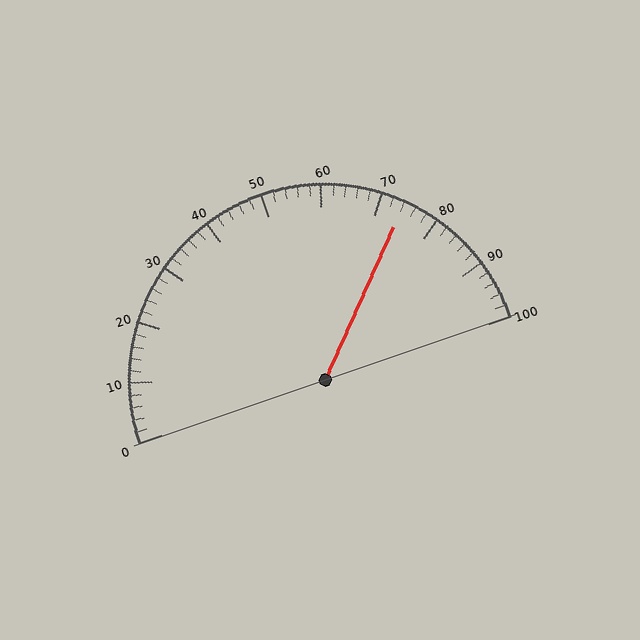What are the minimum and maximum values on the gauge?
The gauge ranges from 0 to 100.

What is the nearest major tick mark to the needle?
The nearest major tick mark is 70.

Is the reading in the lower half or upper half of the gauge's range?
The reading is in the upper half of the range (0 to 100).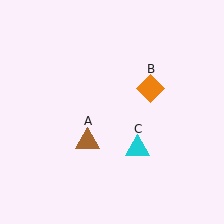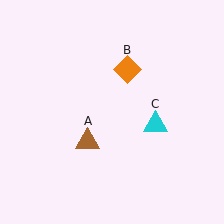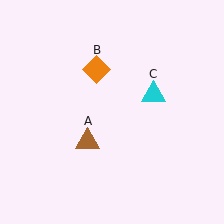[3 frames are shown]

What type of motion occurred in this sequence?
The orange diamond (object B), cyan triangle (object C) rotated counterclockwise around the center of the scene.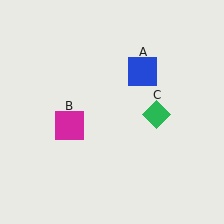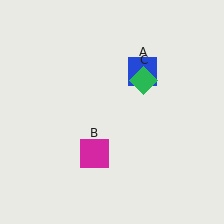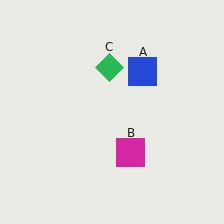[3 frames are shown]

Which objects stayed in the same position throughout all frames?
Blue square (object A) remained stationary.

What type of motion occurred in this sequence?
The magenta square (object B), green diamond (object C) rotated counterclockwise around the center of the scene.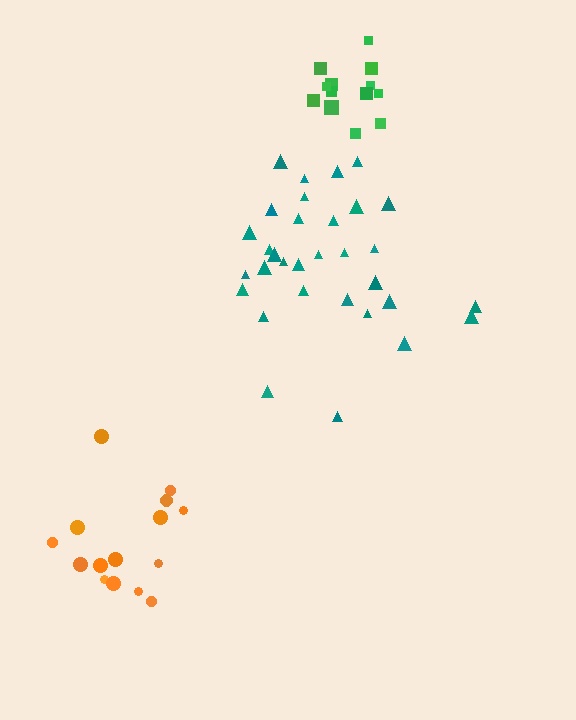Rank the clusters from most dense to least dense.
green, orange, teal.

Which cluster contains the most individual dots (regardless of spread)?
Teal (32).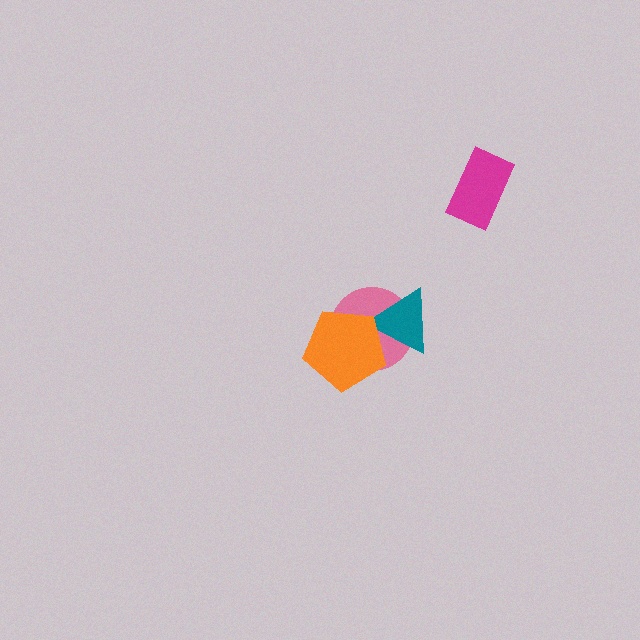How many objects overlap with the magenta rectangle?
0 objects overlap with the magenta rectangle.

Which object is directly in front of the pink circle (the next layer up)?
The teal triangle is directly in front of the pink circle.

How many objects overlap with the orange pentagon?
2 objects overlap with the orange pentagon.